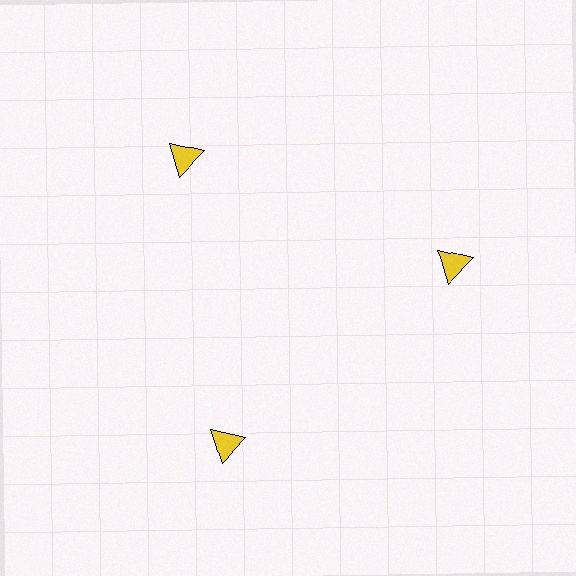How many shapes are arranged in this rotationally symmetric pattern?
There are 3 shapes, arranged in 3 groups of 1.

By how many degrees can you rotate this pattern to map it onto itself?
The pattern maps onto itself every 120 degrees of rotation.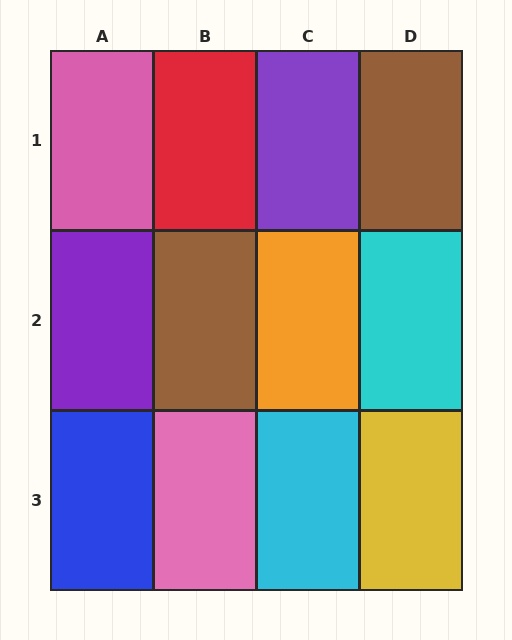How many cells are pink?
2 cells are pink.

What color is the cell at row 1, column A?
Pink.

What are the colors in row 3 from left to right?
Blue, pink, cyan, yellow.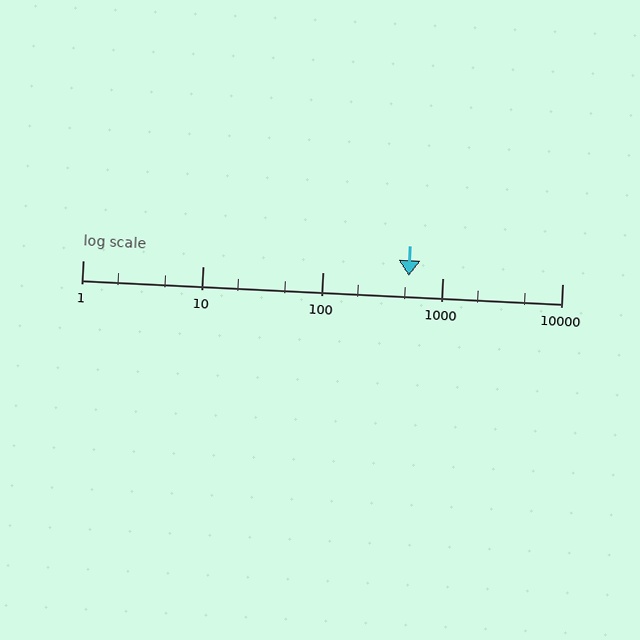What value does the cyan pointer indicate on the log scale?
The pointer indicates approximately 530.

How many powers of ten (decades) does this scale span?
The scale spans 4 decades, from 1 to 10000.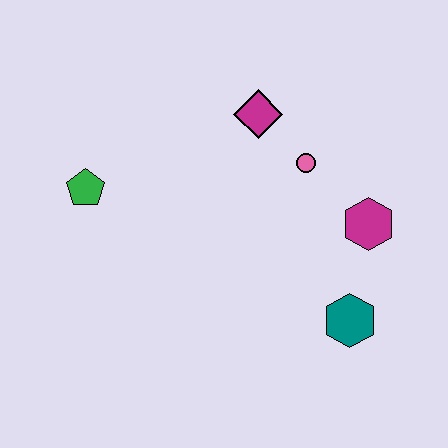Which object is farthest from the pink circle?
The green pentagon is farthest from the pink circle.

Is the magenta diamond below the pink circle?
No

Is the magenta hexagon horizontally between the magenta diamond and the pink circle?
No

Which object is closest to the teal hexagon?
The magenta hexagon is closest to the teal hexagon.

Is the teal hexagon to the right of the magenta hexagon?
No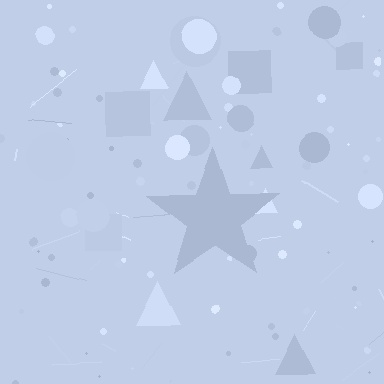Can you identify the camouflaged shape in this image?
The camouflaged shape is a star.